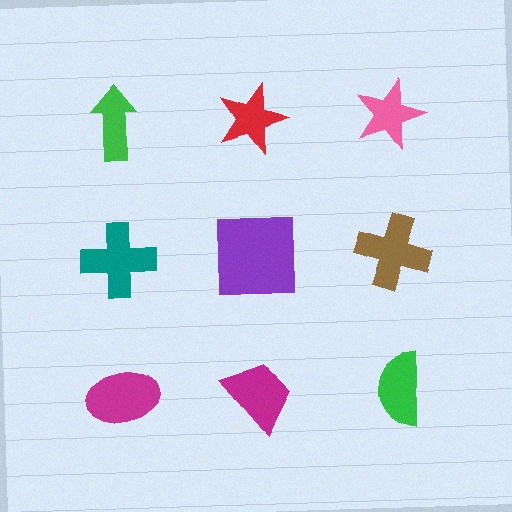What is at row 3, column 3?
A green semicircle.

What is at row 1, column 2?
A red star.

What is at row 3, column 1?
A magenta ellipse.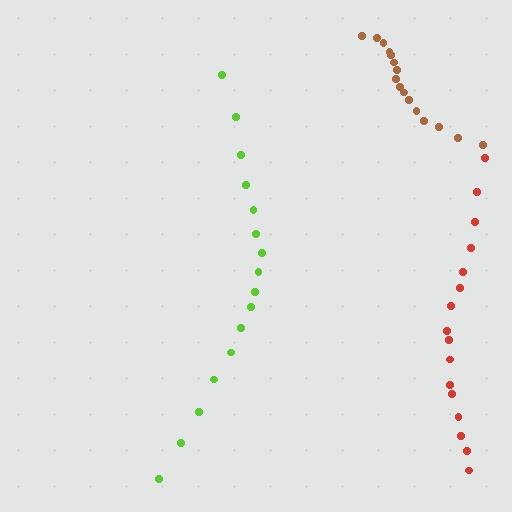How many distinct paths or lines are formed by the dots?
There are 3 distinct paths.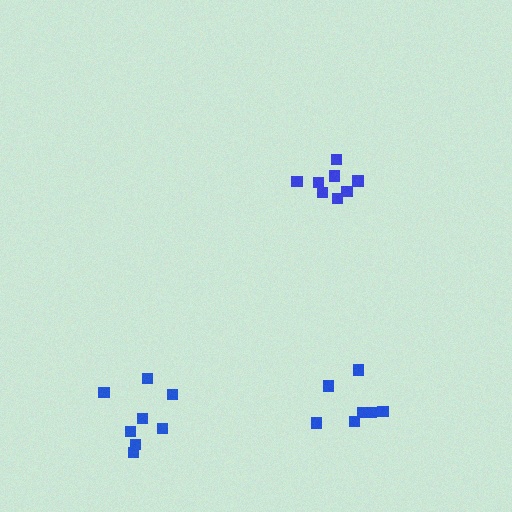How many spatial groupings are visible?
There are 3 spatial groupings.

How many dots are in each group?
Group 1: 7 dots, Group 2: 8 dots, Group 3: 8 dots (23 total).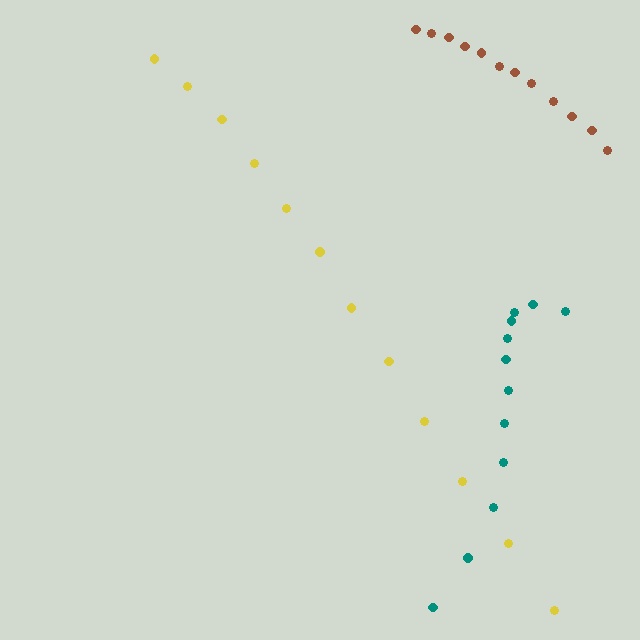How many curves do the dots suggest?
There are 3 distinct paths.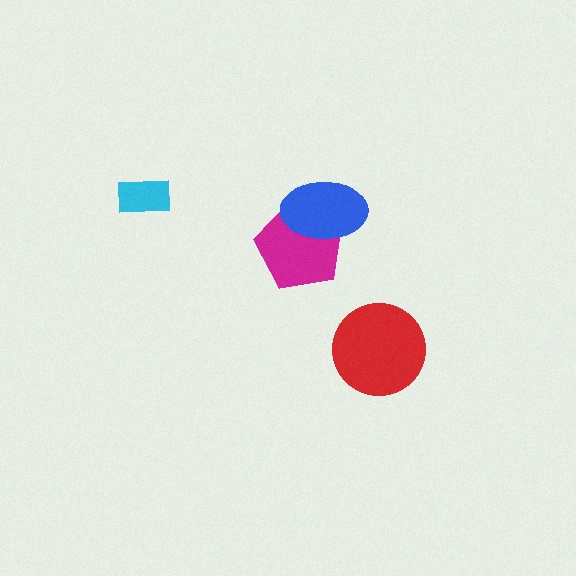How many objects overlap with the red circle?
0 objects overlap with the red circle.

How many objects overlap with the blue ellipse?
1 object overlaps with the blue ellipse.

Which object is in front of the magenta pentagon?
The blue ellipse is in front of the magenta pentagon.